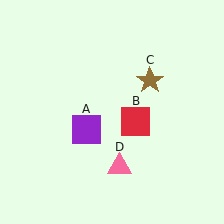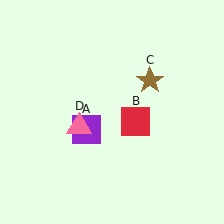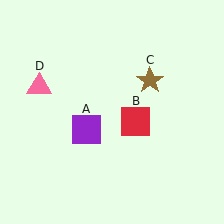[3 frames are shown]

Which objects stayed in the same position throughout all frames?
Purple square (object A) and red square (object B) and brown star (object C) remained stationary.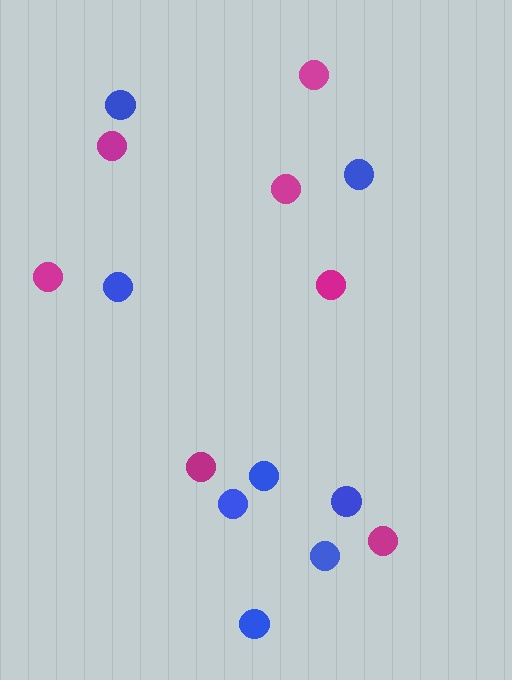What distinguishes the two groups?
There are 2 groups: one group of magenta circles (7) and one group of blue circles (8).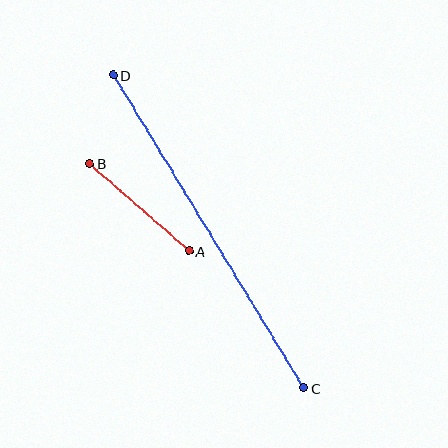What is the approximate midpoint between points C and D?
The midpoint is at approximately (209, 231) pixels.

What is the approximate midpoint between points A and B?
The midpoint is at approximately (139, 207) pixels.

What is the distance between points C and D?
The distance is approximately 366 pixels.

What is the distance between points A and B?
The distance is approximately 133 pixels.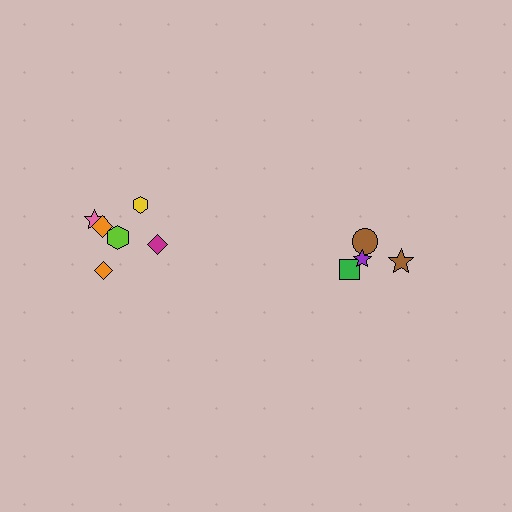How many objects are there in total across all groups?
There are 10 objects.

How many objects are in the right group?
There are 4 objects.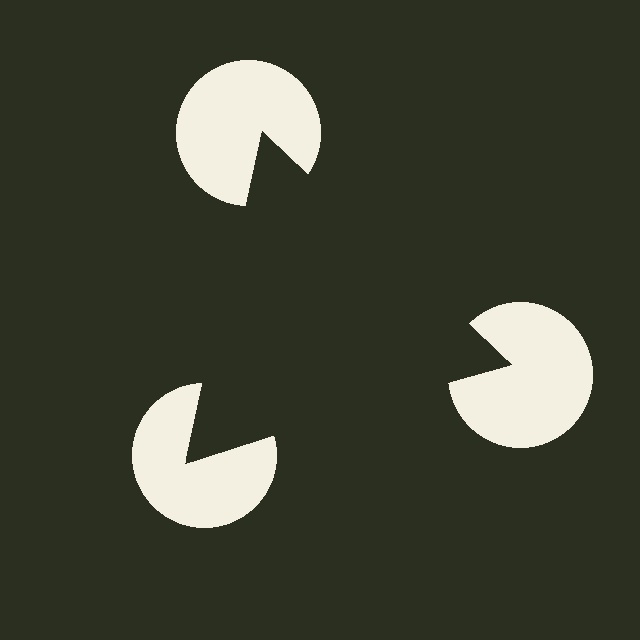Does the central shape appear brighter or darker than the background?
It typically appears slightly darker than the background, even though no actual brightness change is drawn.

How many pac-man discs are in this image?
There are 3 — one at each vertex of the illusory triangle.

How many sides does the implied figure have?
3 sides.